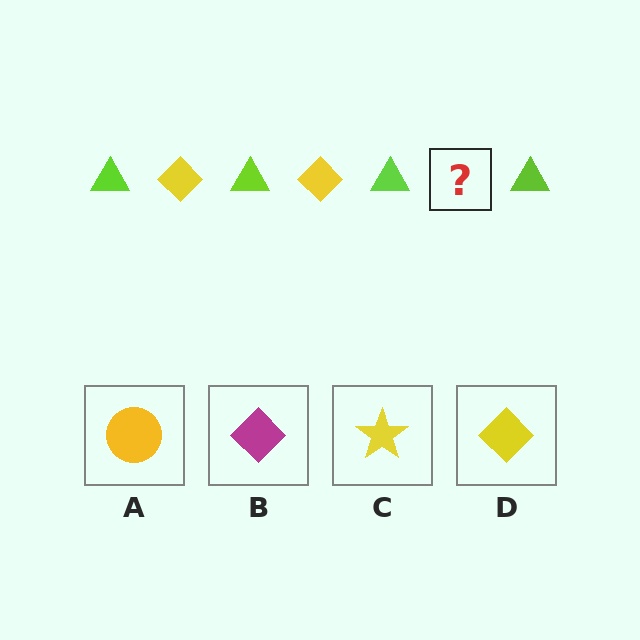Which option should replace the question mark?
Option D.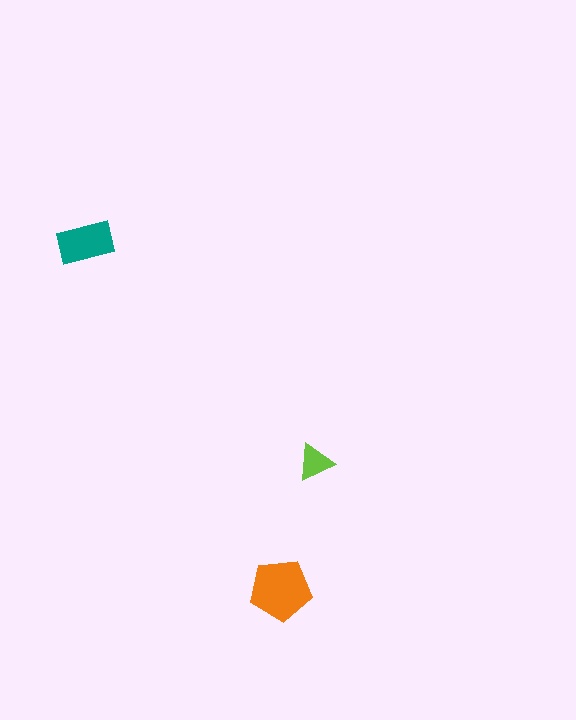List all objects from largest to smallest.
The orange pentagon, the teal rectangle, the lime triangle.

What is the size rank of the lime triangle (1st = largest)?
3rd.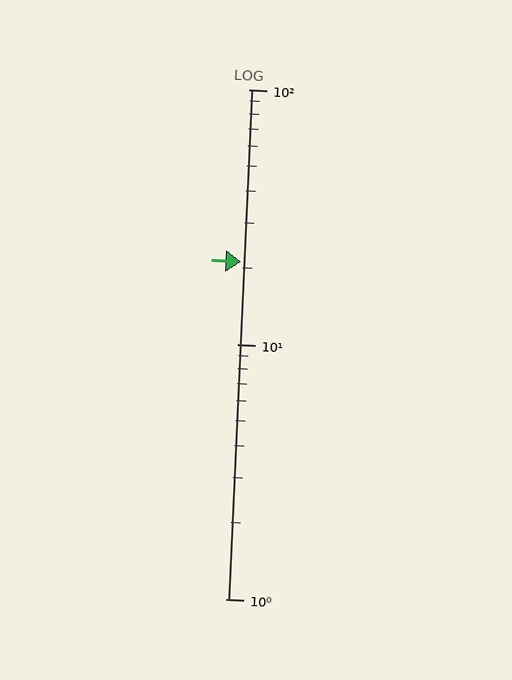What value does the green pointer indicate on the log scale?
The pointer indicates approximately 21.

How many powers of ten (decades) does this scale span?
The scale spans 2 decades, from 1 to 100.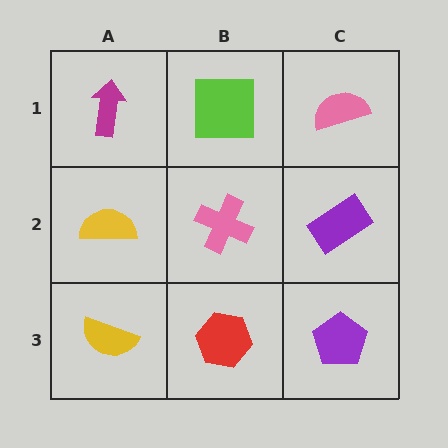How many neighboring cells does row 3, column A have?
2.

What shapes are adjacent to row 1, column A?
A yellow semicircle (row 2, column A), a lime square (row 1, column B).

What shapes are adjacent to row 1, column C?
A purple rectangle (row 2, column C), a lime square (row 1, column B).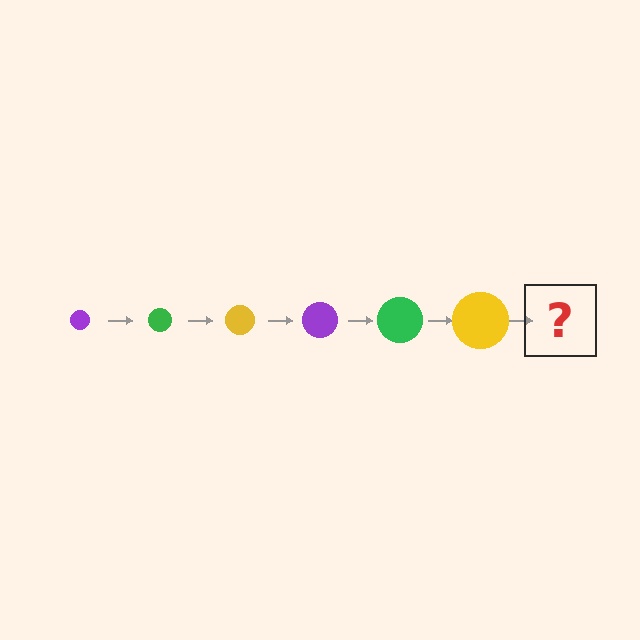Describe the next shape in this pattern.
It should be a purple circle, larger than the previous one.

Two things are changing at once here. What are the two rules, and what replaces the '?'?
The two rules are that the circle grows larger each step and the color cycles through purple, green, and yellow. The '?' should be a purple circle, larger than the previous one.